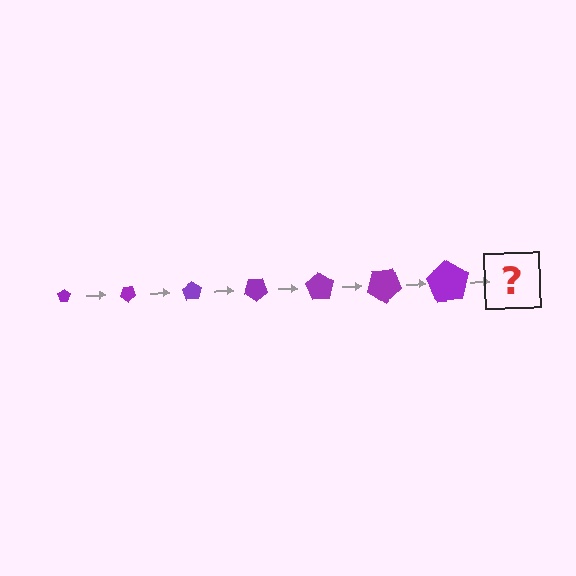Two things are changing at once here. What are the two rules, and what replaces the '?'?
The two rules are that the pentagon grows larger each step and it rotates 35 degrees each step. The '?' should be a pentagon, larger than the previous one and rotated 245 degrees from the start.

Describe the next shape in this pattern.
It should be a pentagon, larger than the previous one and rotated 245 degrees from the start.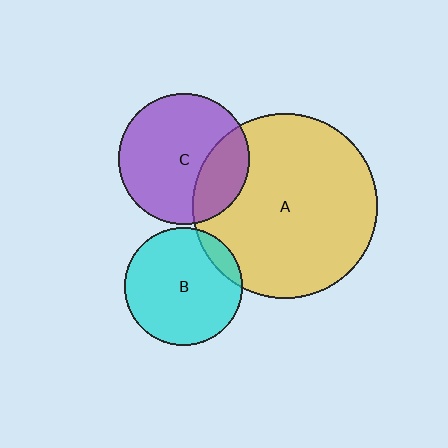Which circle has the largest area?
Circle A (yellow).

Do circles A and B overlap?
Yes.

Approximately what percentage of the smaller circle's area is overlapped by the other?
Approximately 10%.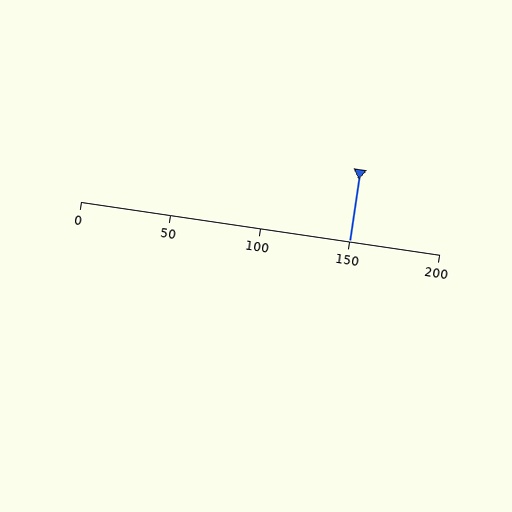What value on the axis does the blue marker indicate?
The marker indicates approximately 150.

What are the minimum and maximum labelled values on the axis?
The axis runs from 0 to 200.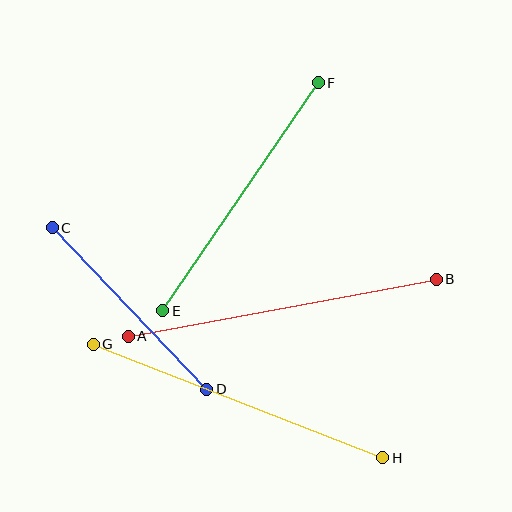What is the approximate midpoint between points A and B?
The midpoint is at approximately (282, 308) pixels.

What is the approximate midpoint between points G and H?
The midpoint is at approximately (238, 401) pixels.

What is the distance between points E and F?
The distance is approximately 276 pixels.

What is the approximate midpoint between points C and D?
The midpoint is at approximately (129, 309) pixels.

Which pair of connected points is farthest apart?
Points A and B are farthest apart.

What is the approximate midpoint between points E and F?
The midpoint is at approximately (241, 197) pixels.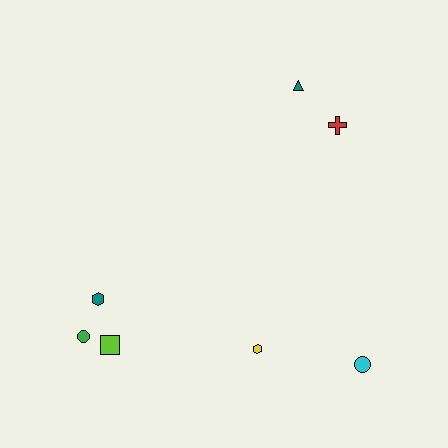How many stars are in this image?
There are no stars.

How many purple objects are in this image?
There are no purple objects.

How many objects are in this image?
There are 7 objects.